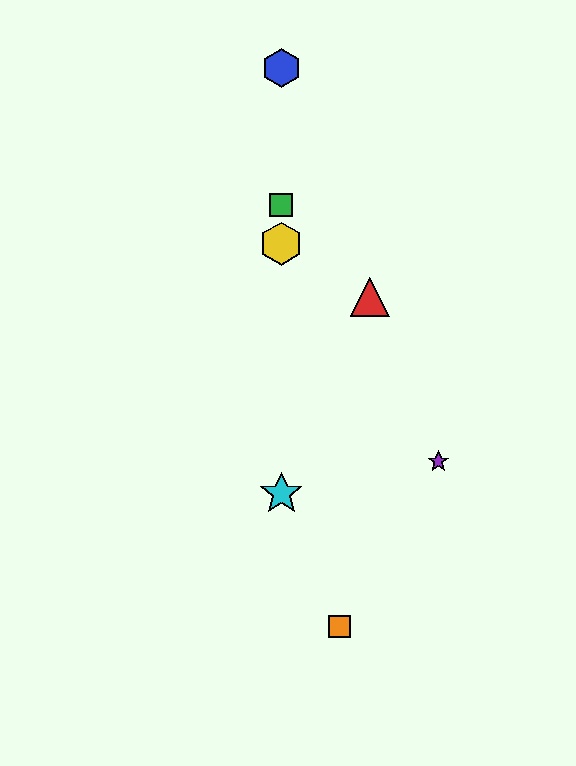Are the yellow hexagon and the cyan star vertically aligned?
Yes, both are at x≈281.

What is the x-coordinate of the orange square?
The orange square is at x≈339.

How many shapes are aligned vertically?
4 shapes (the blue hexagon, the green square, the yellow hexagon, the cyan star) are aligned vertically.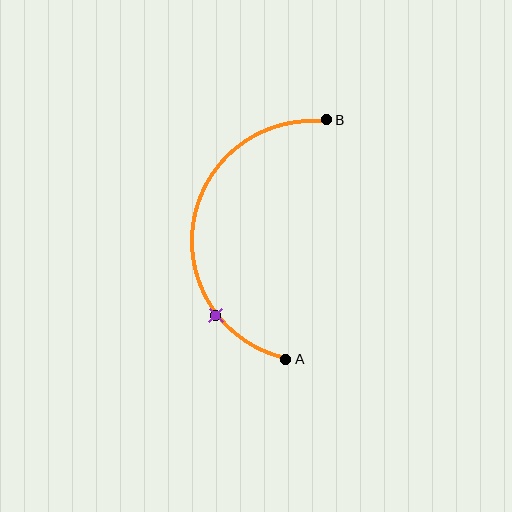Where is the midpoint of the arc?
The arc midpoint is the point on the curve farthest from the straight line joining A and B. It sits to the left of that line.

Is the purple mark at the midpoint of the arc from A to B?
No. The purple mark lies on the arc but is closer to endpoint A. The arc midpoint would be at the point on the curve equidistant along the arc from both A and B.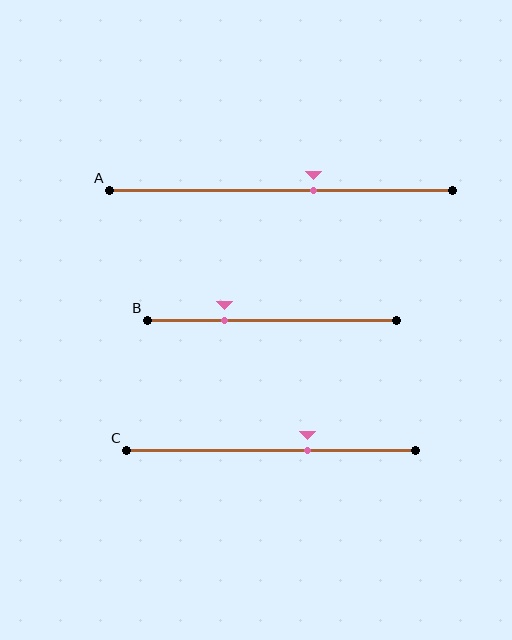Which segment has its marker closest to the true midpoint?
Segment A has its marker closest to the true midpoint.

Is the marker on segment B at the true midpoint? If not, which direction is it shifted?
No, the marker on segment B is shifted to the left by about 19% of the segment length.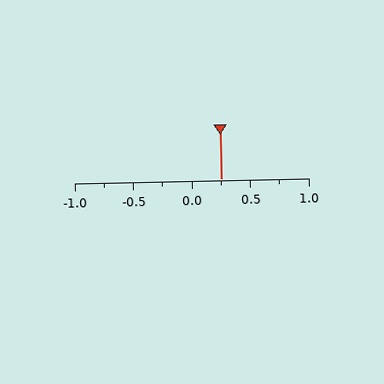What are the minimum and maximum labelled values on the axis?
The axis runs from -1.0 to 1.0.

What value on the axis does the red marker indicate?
The marker indicates approximately 0.25.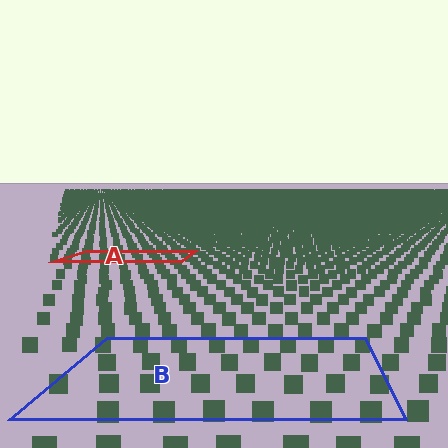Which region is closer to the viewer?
Region B is closer. The texture elements there are larger and more spread out.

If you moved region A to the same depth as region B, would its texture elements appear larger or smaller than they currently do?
They would appear larger. At a closer depth, the same texture elements are projected at a bigger on-screen size.